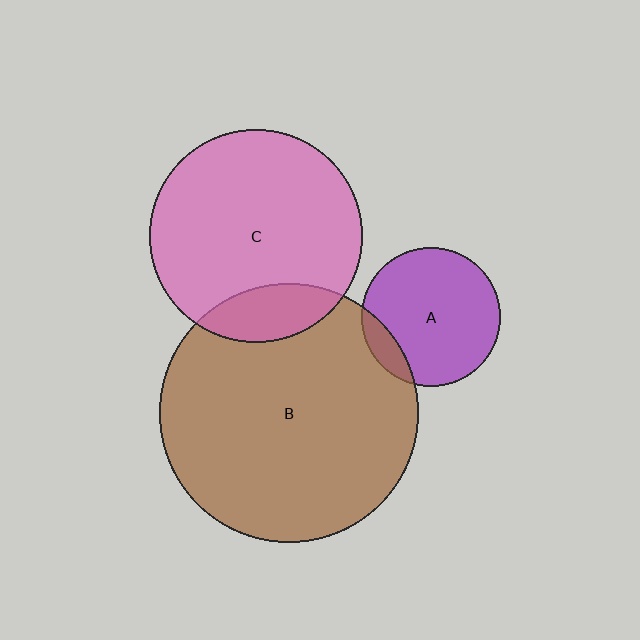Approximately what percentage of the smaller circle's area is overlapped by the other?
Approximately 15%.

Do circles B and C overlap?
Yes.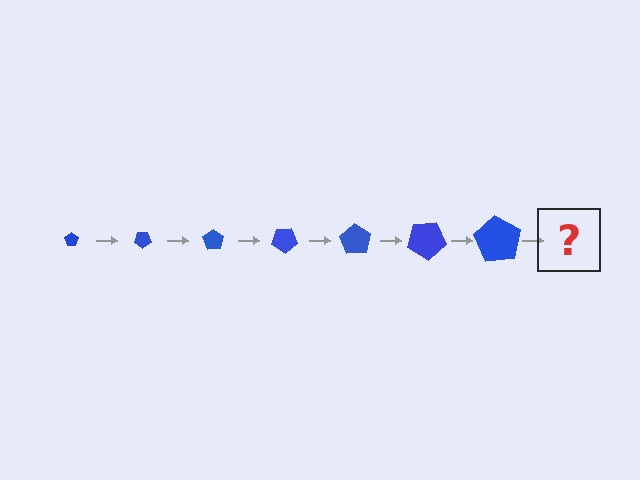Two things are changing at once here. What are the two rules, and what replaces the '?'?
The two rules are that the pentagon grows larger each step and it rotates 35 degrees each step. The '?' should be a pentagon, larger than the previous one and rotated 245 degrees from the start.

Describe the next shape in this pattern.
It should be a pentagon, larger than the previous one and rotated 245 degrees from the start.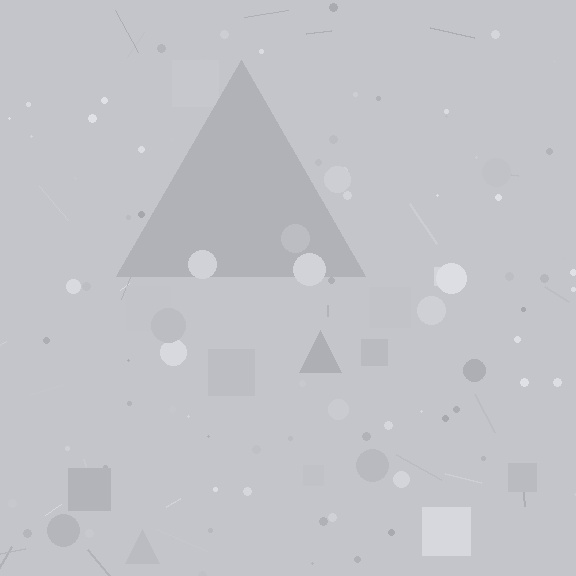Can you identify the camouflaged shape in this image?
The camouflaged shape is a triangle.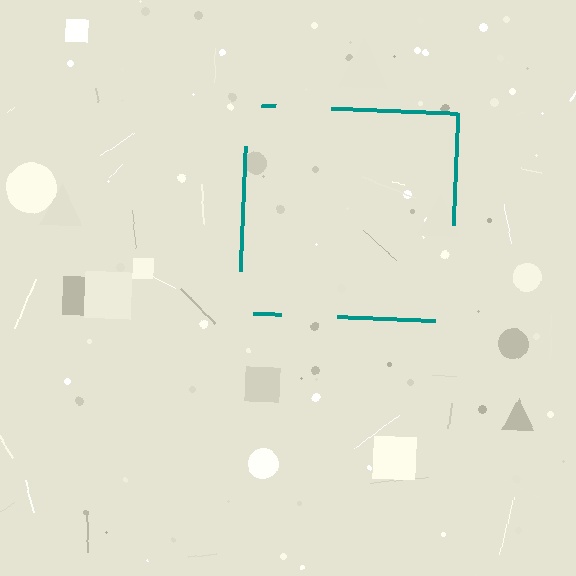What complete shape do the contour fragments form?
The contour fragments form a square.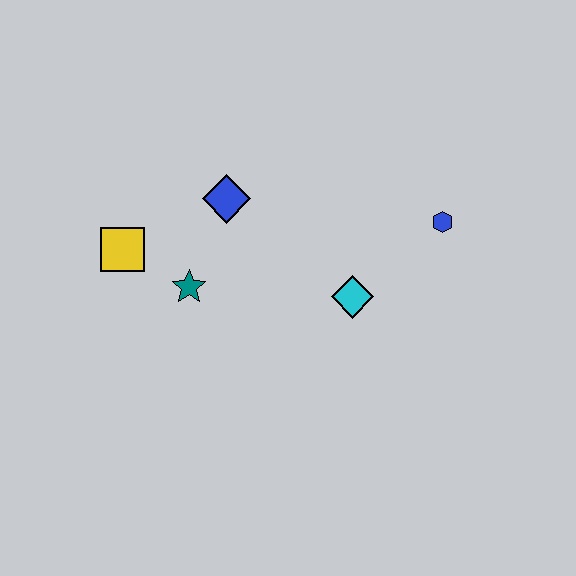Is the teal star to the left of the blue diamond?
Yes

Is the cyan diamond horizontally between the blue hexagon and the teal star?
Yes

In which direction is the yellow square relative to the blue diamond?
The yellow square is to the left of the blue diamond.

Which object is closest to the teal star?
The yellow square is closest to the teal star.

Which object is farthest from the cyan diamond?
The yellow square is farthest from the cyan diamond.